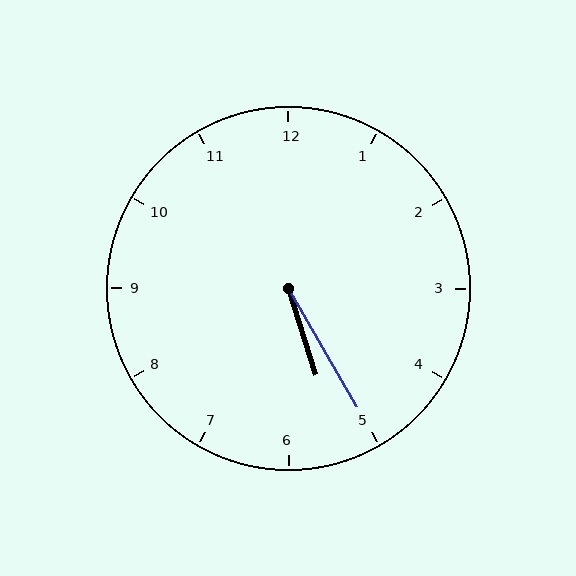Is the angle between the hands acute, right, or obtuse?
It is acute.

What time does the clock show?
5:25.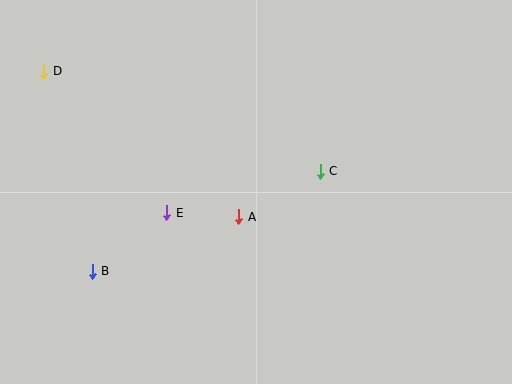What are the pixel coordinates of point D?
Point D is at (44, 71).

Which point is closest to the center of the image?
Point A at (239, 217) is closest to the center.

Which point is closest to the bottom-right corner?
Point C is closest to the bottom-right corner.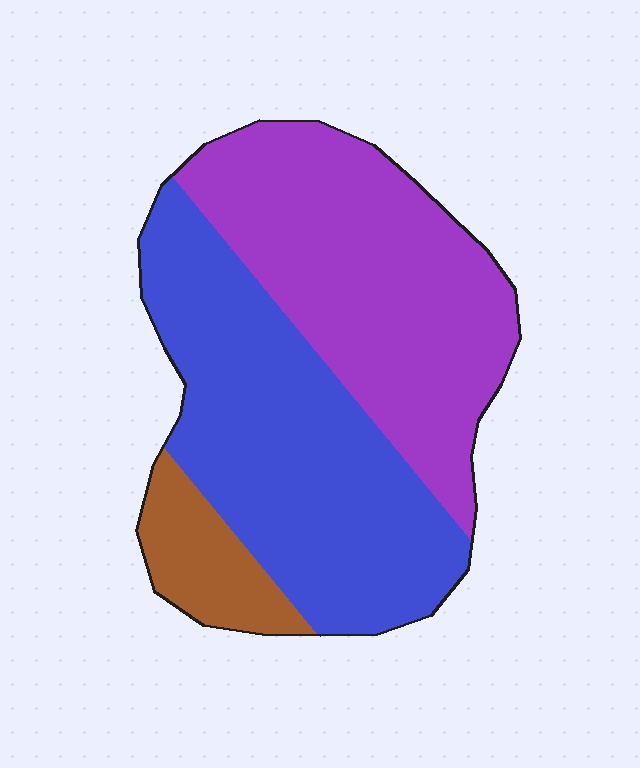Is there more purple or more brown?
Purple.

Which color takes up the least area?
Brown, at roughly 10%.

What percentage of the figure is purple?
Purple covers 44% of the figure.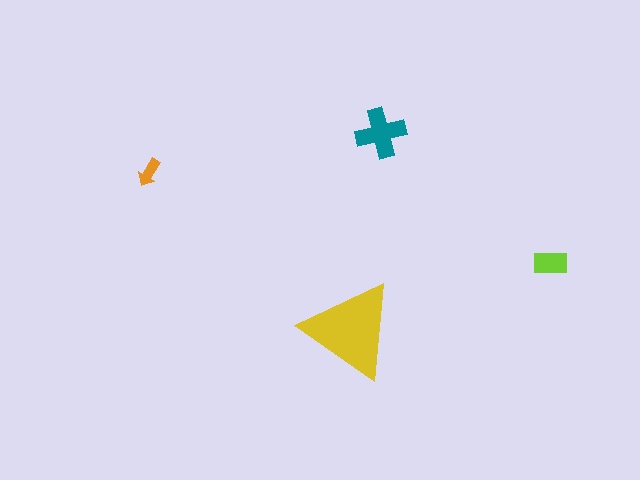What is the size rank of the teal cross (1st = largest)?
2nd.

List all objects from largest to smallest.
The yellow triangle, the teal cross, the lime rectangle, the orange arrow.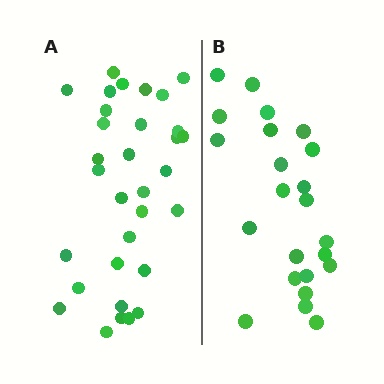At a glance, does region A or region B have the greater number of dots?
Region A (the left region) has more dots.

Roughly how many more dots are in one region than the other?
Region A has roughly 8 or so more dots than region B.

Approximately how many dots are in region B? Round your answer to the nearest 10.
About 20 dots. (The exact count is 23, which rounds to 20.)